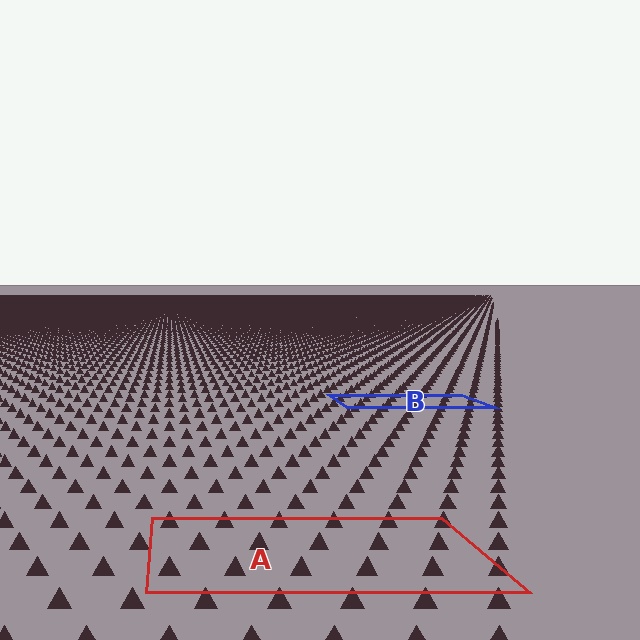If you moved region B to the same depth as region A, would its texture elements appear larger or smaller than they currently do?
They would appear larger. At a closer depth, the same texture elements are projected at a bigger on-screen size.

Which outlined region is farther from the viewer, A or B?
Region B is farther from the viewer — the texture elements inside it appear smaller and more densely packed.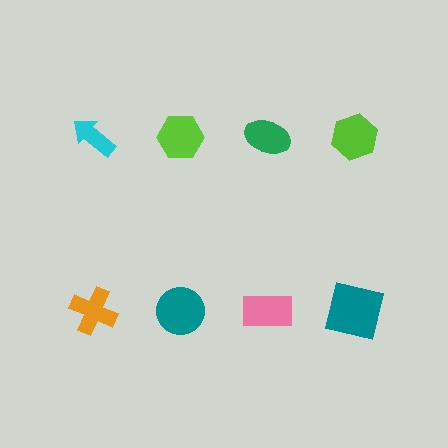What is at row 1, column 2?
A lime hexagon.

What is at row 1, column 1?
A cyan arrow.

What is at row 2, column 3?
A pink rectangle.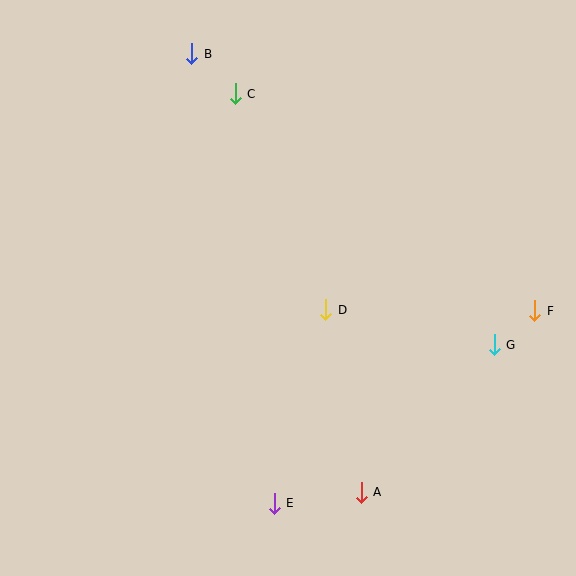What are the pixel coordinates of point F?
Point F is at (535, 311).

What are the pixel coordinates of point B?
Point B is at (192, 54).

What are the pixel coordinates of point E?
Point E is at (274, 503).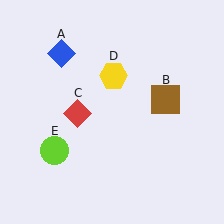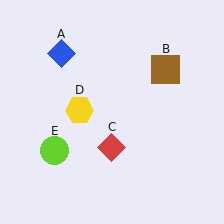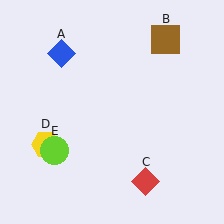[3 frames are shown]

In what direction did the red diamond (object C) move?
The red diamond (object C) moved down and to the right.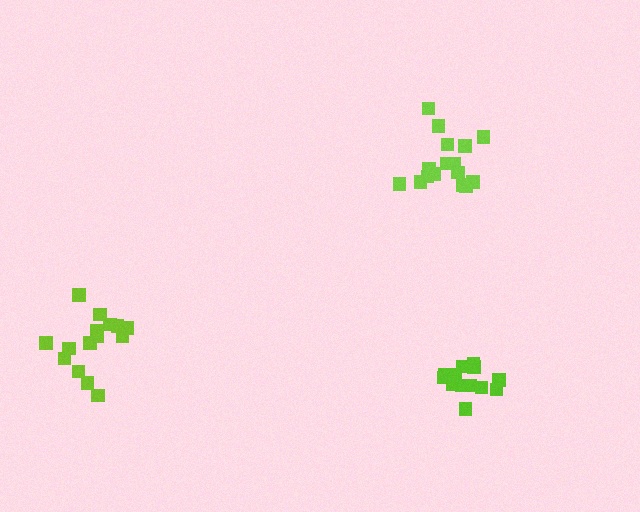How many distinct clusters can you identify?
There are 3 distinct clusters.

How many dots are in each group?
Group 1: 16 dots, Group 2: 15 dots, Group 3: 14 dots (45 total).